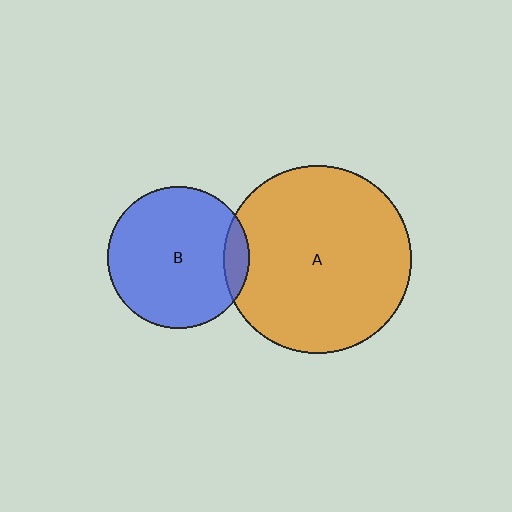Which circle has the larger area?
Circle A (orange).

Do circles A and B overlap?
Yes.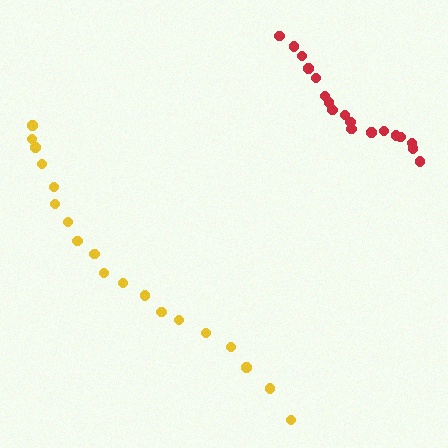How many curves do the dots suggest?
There are 2 distinct paths.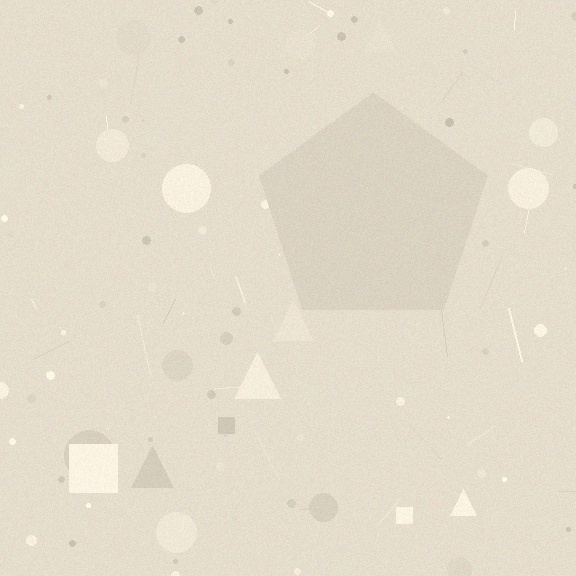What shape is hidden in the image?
A pentagon is hidden in the image.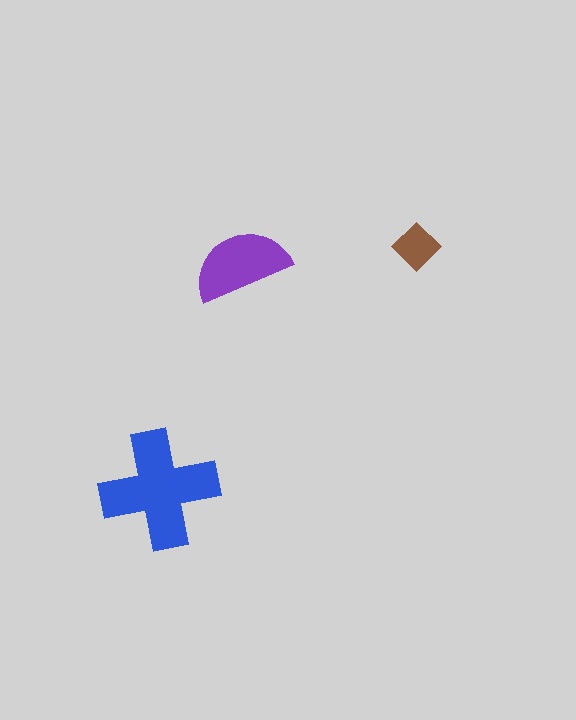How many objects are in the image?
There are 3 objects in the image.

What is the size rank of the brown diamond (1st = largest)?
3rd.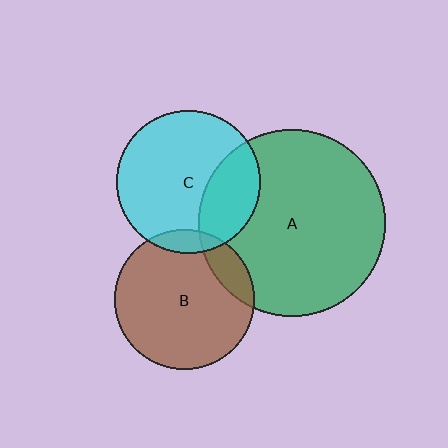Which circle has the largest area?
Circle A (green).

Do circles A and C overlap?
Yes.